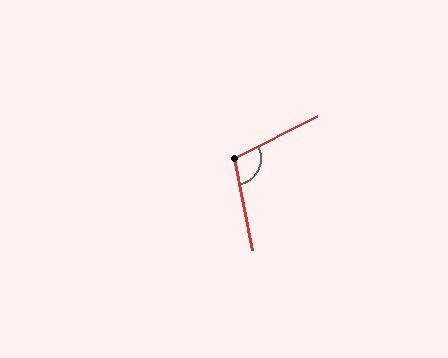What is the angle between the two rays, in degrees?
Approximately 105 degrees.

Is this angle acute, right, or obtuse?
It is obtuse.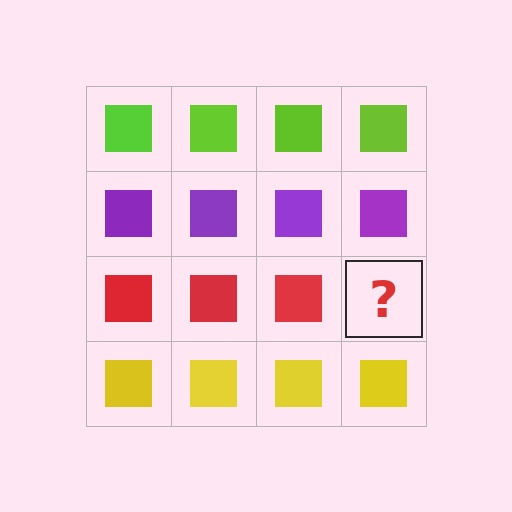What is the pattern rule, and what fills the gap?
The rule is that each row has a consistent color. The gap should be filled with a red square.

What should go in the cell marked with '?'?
The missing cell should contain a red square.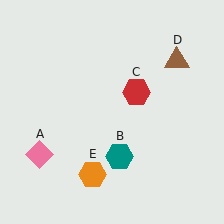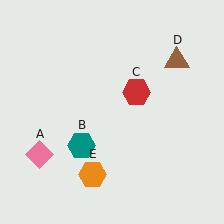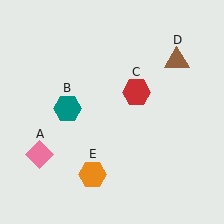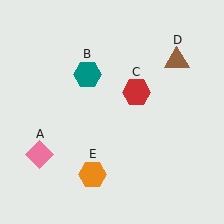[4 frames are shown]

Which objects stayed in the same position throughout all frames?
Pink diamond (object A) and red hexagon (object C) and brown triangle (object D) and orange hexagon (object E) remained stationary.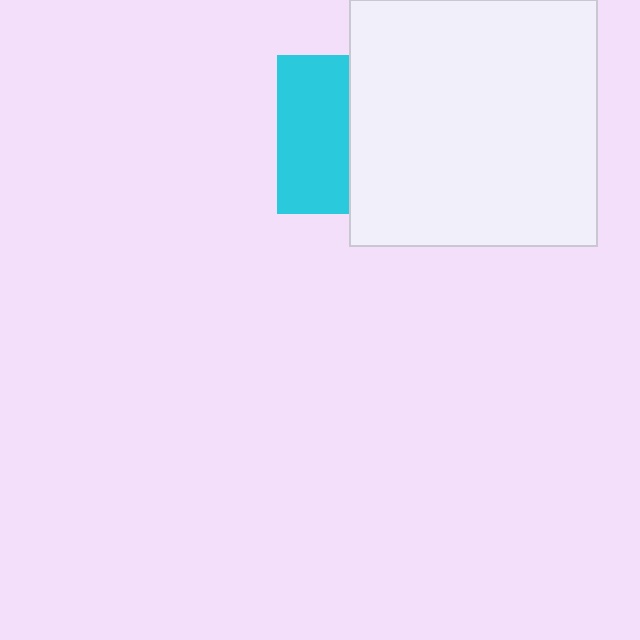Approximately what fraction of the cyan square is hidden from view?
Roughly 54% of the cyan square is hidden behind the white square.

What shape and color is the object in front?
The object in front is a white square.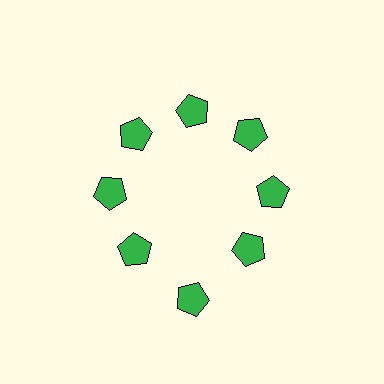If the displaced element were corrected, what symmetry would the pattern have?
It would have 8-fold rotational symmetry — the pattern would map onto itself every 45 degrees.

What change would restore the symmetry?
The symmetry would be restored by moving it inward, back onto the ring so that all 8 pentagons sit at equal angles and equal distance from the center.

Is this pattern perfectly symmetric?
No. The 8 green pentagons are arranged in a ring, but one element near the 6 o'clock position is pushed outward from the center, breaking the 8-fold rotational symmetry.